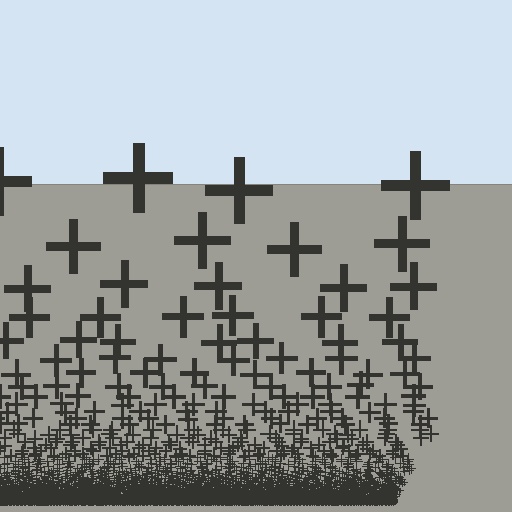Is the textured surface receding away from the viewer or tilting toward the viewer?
The surface appears to tilt toward the viewer. Texture elements get larger and sparser toward the top.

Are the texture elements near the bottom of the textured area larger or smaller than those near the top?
Smaller. The gradient is inverted — elements near the bottom are smaller and denser.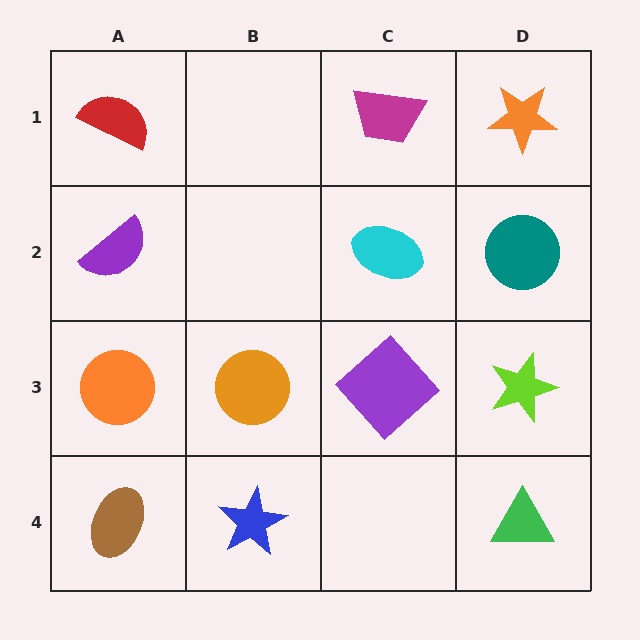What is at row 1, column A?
A red semicircle.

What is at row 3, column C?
A purple diamond.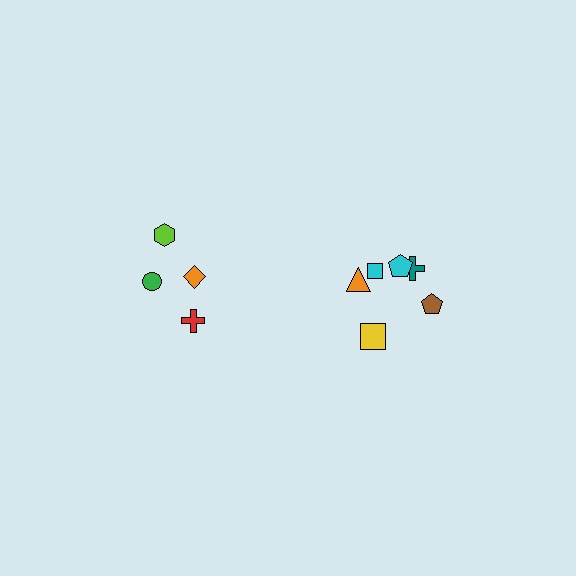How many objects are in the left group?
There are 4 objects.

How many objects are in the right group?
There are 6 objects.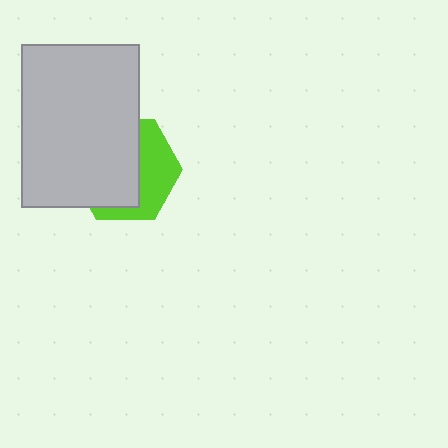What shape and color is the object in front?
The object in front is a light gray rectangle.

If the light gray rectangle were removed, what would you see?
You would see the complete lime hexagon.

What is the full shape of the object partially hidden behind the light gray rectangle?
The partially hidden object is a lime hexagon.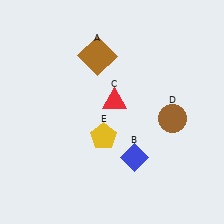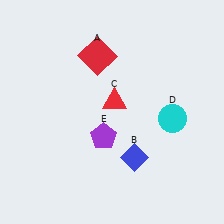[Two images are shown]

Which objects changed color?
A changed from brown to red. D changed from brown to cyan. E changed from yellow to purple.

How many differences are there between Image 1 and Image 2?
There are 3 differences between the two images.